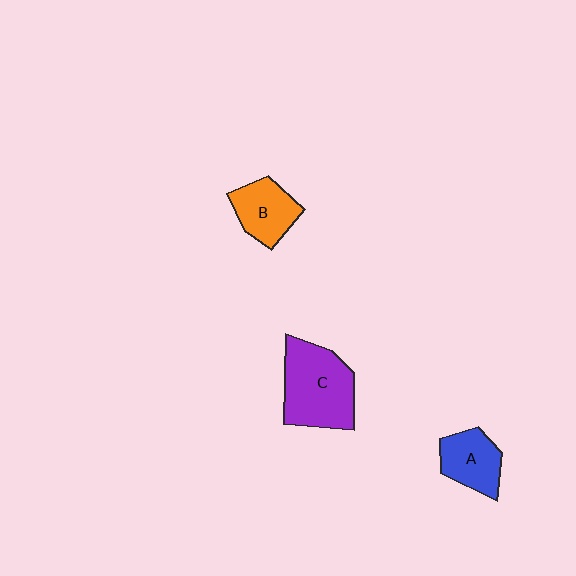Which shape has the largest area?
Shape C (purple).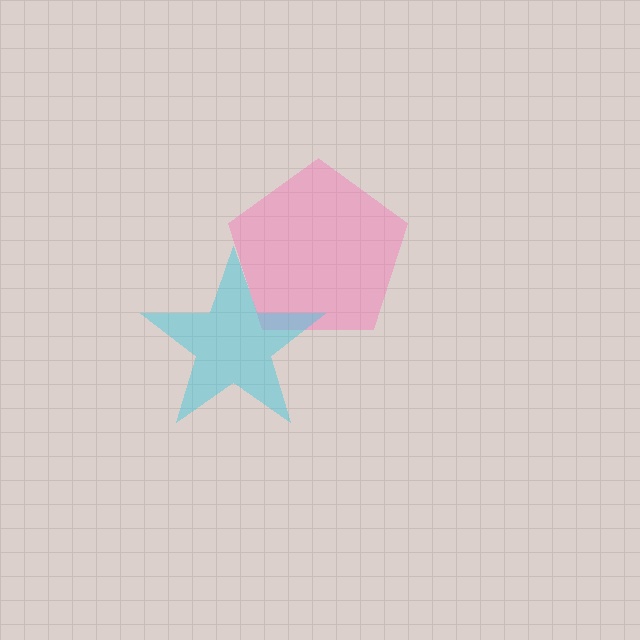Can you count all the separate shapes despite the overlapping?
Yes, there are 2 separate shapes.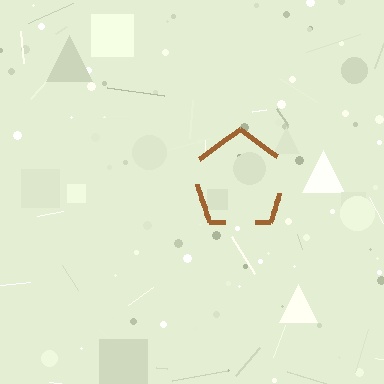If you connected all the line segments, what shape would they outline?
They would outline a pentagon.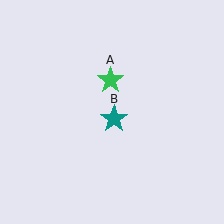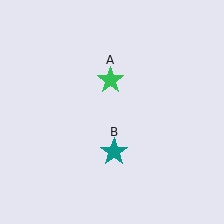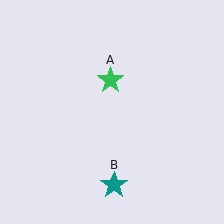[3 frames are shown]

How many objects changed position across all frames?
1 object changed position: teal star (object B).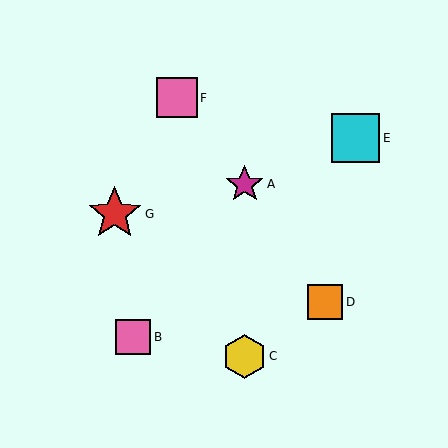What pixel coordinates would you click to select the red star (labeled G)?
Click at (115, 214) to select the red star G.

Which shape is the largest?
The red star (labeled G) is the largest.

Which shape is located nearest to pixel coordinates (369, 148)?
The cyan square (labeled E) at (356, 138) is nearest to that location.